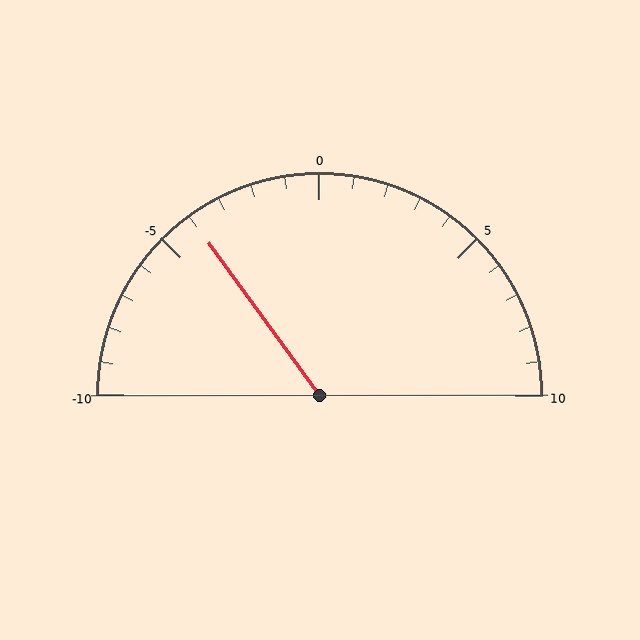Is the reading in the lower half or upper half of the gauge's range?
The reading is in the lower half of the range (-10 to 10).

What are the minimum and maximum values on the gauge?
The gauge ranges from -10 to 10.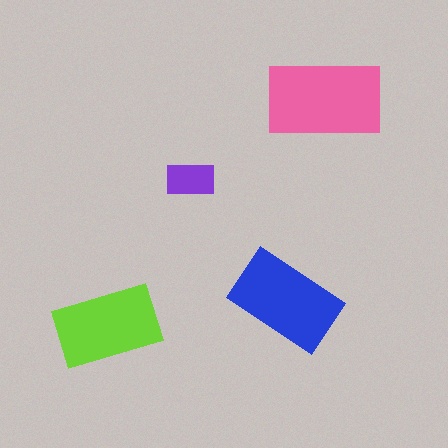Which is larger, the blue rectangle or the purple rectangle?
The blue one.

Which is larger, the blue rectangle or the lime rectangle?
The blue one.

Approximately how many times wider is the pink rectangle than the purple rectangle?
About 2.5 times wider.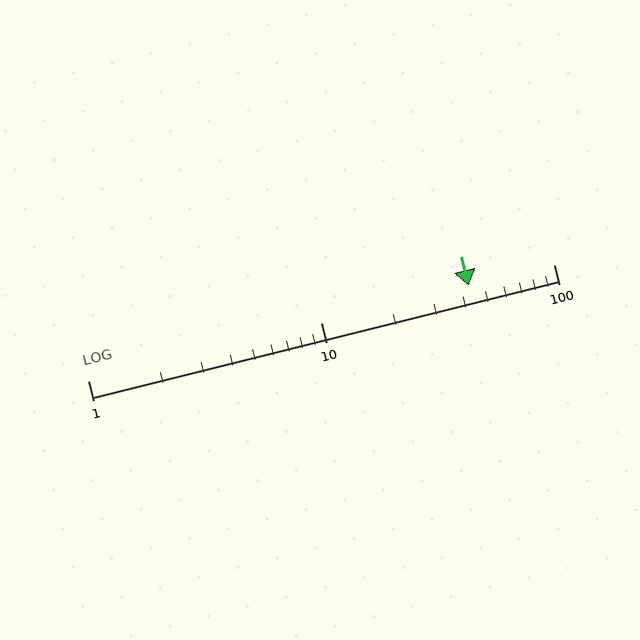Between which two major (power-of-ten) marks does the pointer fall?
The pointer is between 10 and 100.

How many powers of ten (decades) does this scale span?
The scale spans 2 decades, from 1 to 100.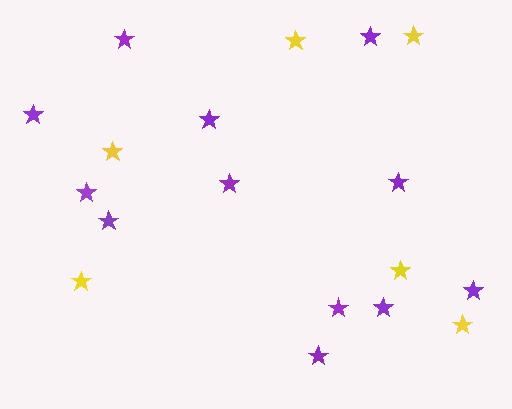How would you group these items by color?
There are 2 groups: one group of yellow stars (6) and one group of purple stars (12).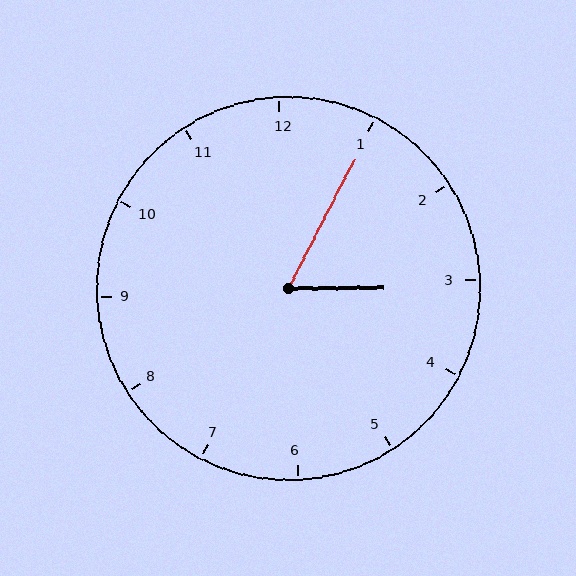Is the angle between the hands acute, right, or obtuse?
It is acute.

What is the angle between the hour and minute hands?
Approximately 62 degrees.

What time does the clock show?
3:05.